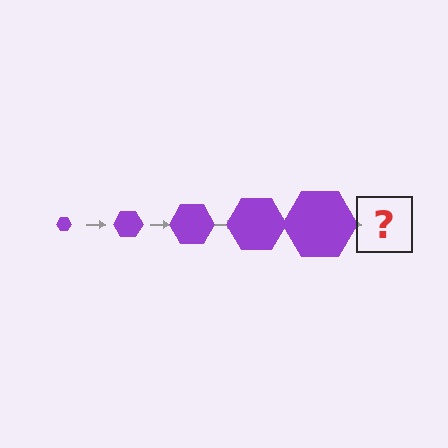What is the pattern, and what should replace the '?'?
The pattern is that the hexagon gets progressively larger each step. The '?' should be a purple hexagon, larger than the previous one.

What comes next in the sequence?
The next element should be a purple hexagon, larger than the previous one.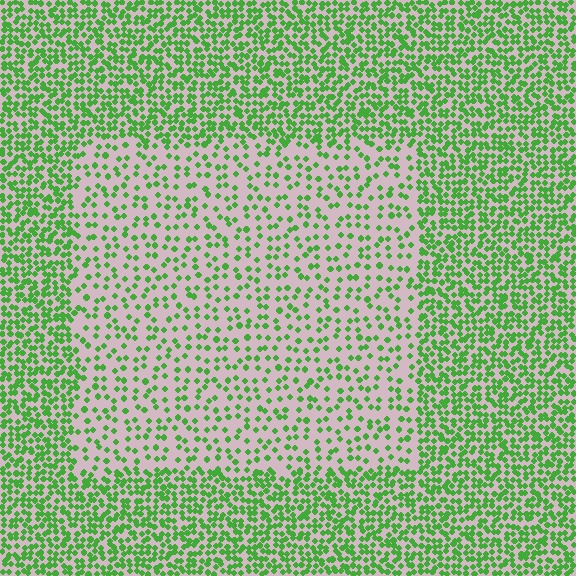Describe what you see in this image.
The image contains small green elements arranged at two different densities. A rectangle-shaped region is visible where the elements are less densely packed than the surrounding area.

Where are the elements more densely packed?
The elements are more densely packed outside the rectangle boundary.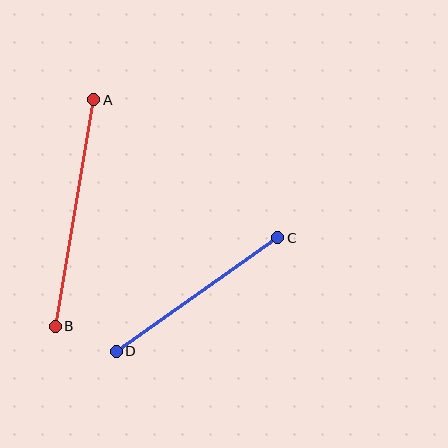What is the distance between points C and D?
The distance is approximately 197 pixels.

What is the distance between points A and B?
The distance is approximately 230 pixels.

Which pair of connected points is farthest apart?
Points A and B are farthest apart.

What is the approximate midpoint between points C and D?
The midpoint is at approximately (197, 295) pixels.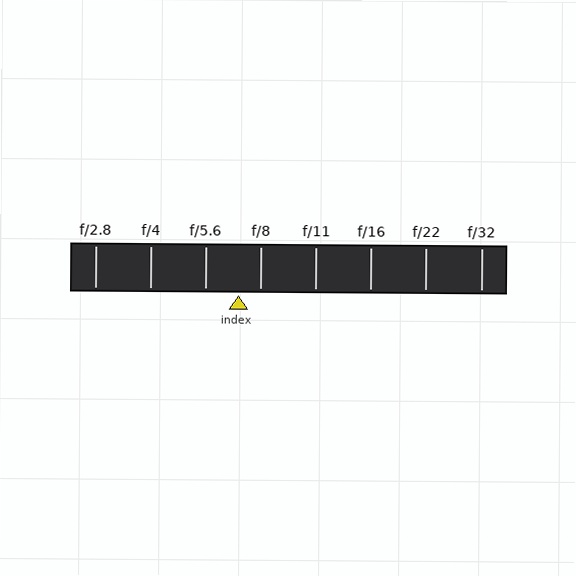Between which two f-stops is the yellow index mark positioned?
The index mark is between f/5.6 and f/8.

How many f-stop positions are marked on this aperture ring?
There are 8 f-stop positions marked.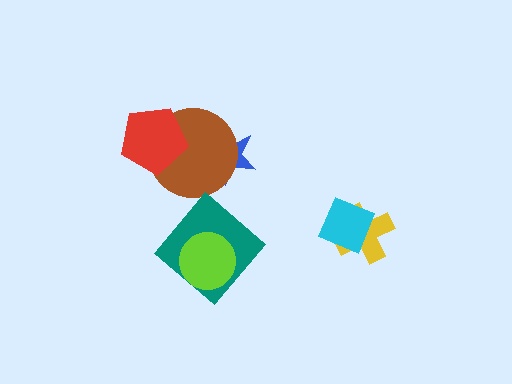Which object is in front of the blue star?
The brown circle is in front of the blue star.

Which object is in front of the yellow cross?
The cyan diamond is in front of the yellow cross.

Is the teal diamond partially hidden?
Yes, it is partially covered by another shape.